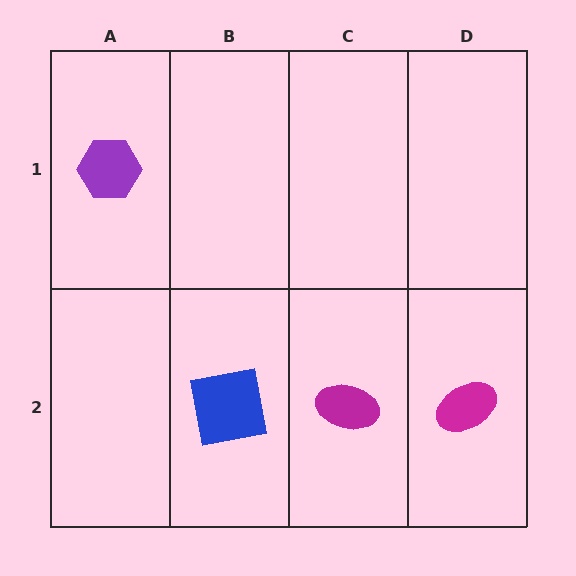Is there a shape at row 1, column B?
No, that cell is empty.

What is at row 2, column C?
A magenta ellipse.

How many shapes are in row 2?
3 shapes.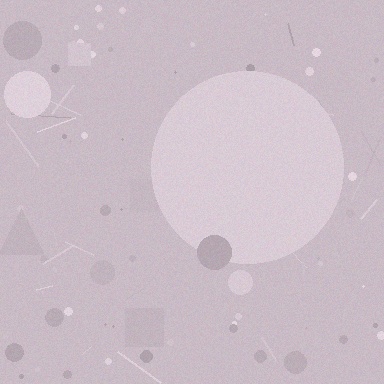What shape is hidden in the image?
A circle is hidden in the image.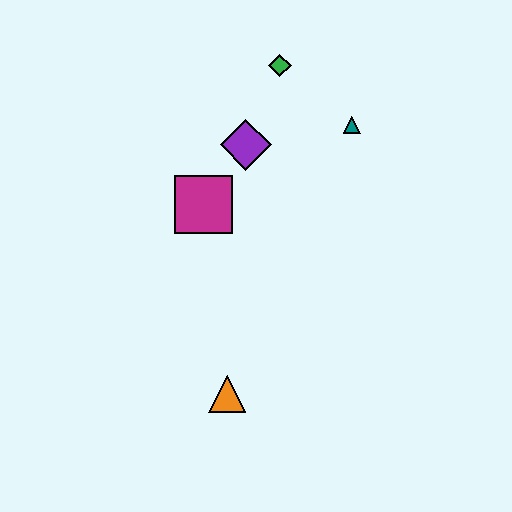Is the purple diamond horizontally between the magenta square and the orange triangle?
No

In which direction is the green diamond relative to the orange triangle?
The green diamond is above the orange triangle.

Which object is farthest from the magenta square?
The orange triangle is farthest from the magenta square.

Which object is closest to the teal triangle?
The green diamond is closest to the teal triangle.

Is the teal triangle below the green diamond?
Yes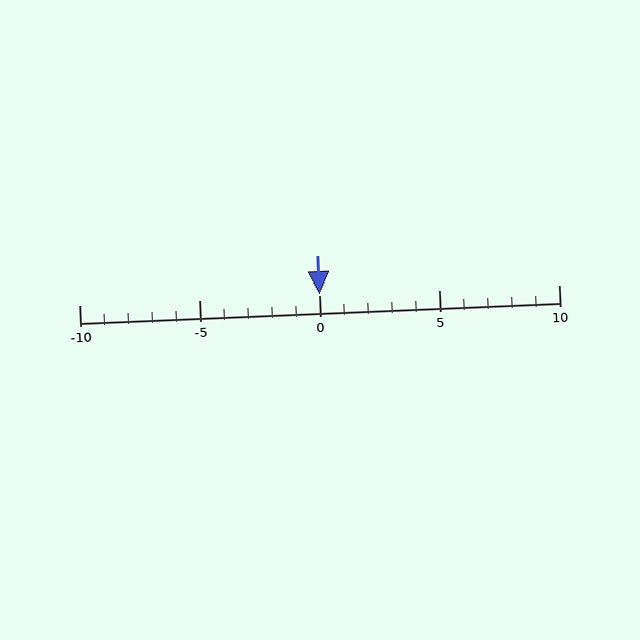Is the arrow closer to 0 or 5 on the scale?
The arrow is closer to 0.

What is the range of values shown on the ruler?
The ruler shows values from -10 to 10.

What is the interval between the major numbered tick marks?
The major tick marks are spaced 5 units apart.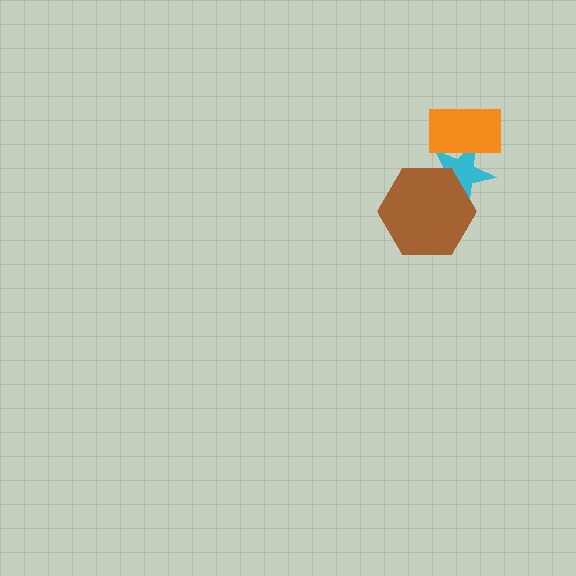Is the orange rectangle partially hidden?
No, no other shape covers it.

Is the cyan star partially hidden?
Yes, it is partially covered by another shape.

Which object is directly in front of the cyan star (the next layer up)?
The orange rectangle is directly in front of the cyan star.